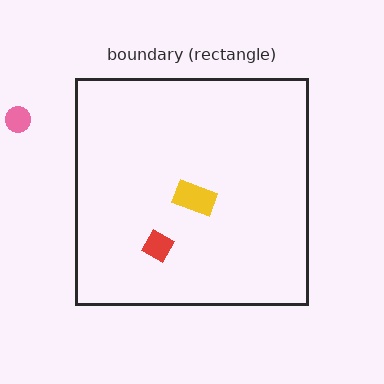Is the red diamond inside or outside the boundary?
Inside.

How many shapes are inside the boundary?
2 inside, 1 outside.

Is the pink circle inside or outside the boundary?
Outside.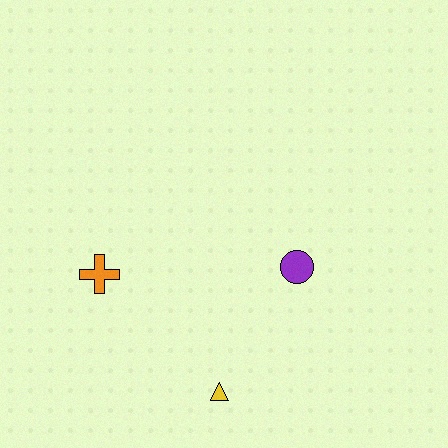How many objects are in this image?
There are 3 objects.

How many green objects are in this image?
There are no green objects.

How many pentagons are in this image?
There are no pentagons.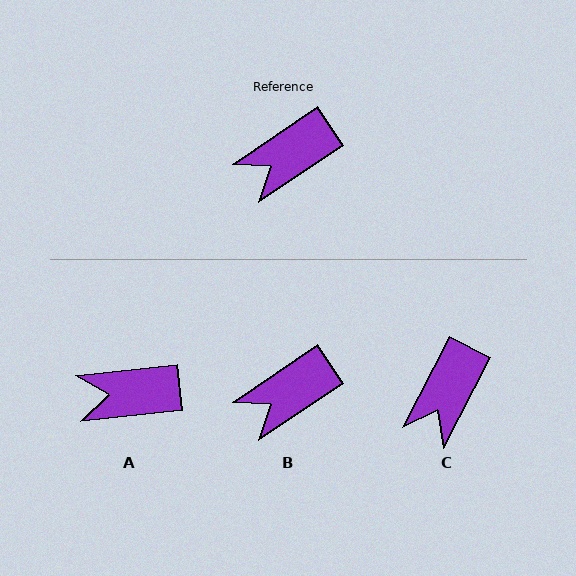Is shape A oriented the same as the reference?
No, it is off by about 28 degrees.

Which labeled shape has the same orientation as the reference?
B.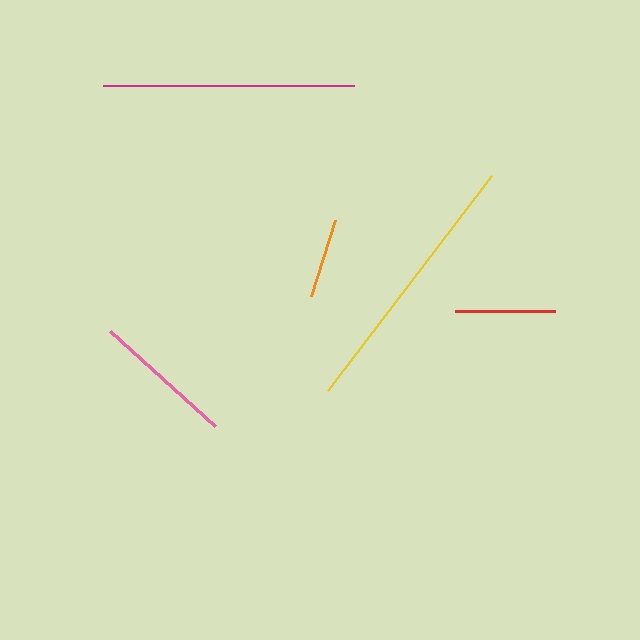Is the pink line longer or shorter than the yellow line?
The yellow line is longer than the pink line.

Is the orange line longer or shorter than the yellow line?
The yellow line is longer than the orange line.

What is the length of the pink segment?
The pink segment is approximately 142 pixels long.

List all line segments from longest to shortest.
From longest to shortest: yellow, magenta, pink, red, orange.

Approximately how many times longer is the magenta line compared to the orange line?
The magenta line is approximately 3.2 times the length of the orange line.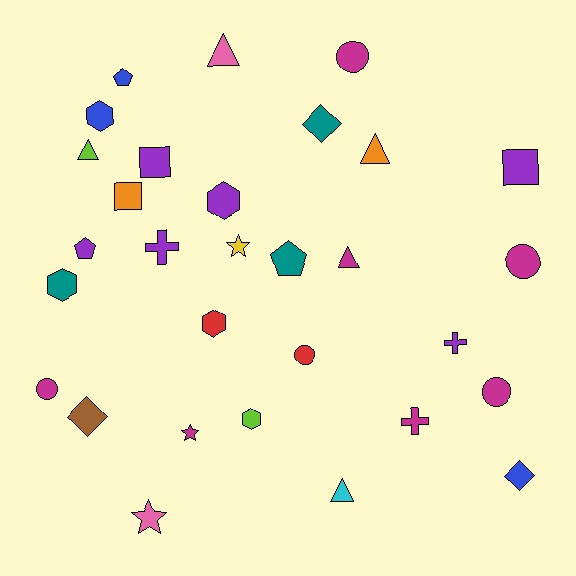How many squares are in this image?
There are 3 squares.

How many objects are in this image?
There are 30 objects.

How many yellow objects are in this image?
There is 1 yellow object.